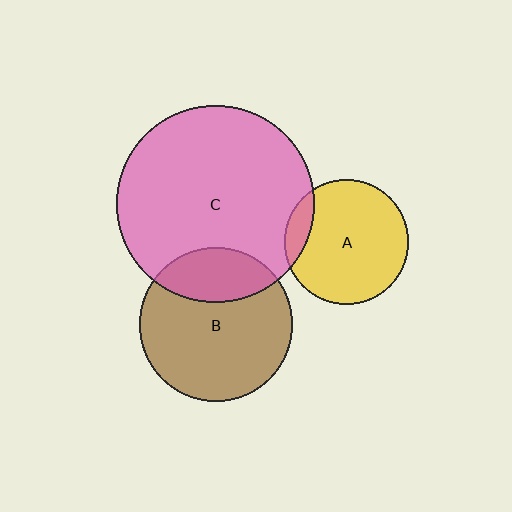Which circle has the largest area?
Circle C (pink).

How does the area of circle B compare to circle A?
Approximately 1.5 times.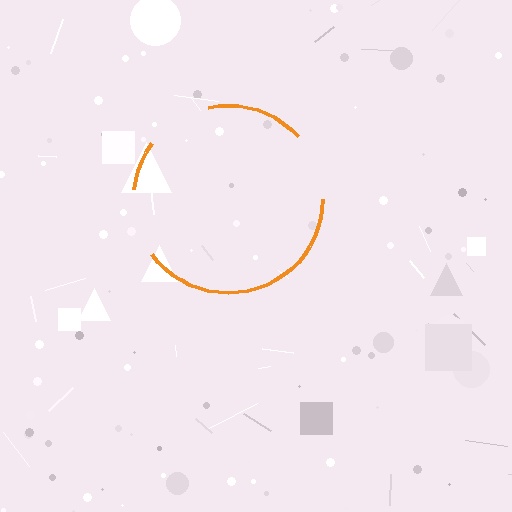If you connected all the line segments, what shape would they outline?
They would outline a circle.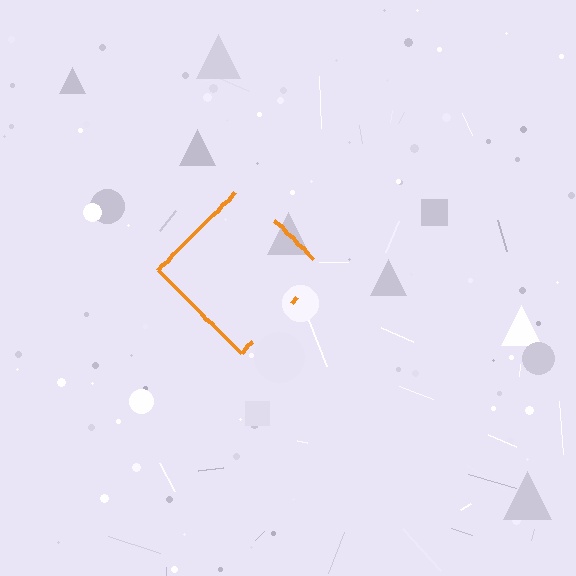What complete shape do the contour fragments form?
The contour fragments form a diamond.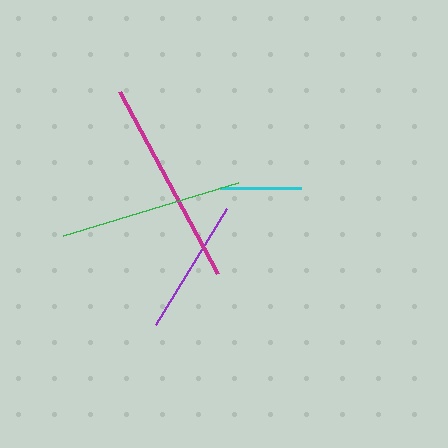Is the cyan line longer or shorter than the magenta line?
The magenta line is longer than the cyan line.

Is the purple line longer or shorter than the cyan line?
The purple line is longer than the cyan line.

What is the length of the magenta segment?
The magenta segment is approximately 207 pixels long.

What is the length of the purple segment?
The purple segment is approximately 136 pixels long.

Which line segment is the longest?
The magenta line is the longest at approximately 207 pixels.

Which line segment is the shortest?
The cyan line is the shortest at approximately 81 pixels.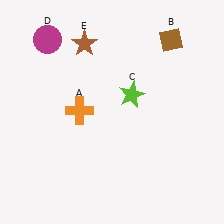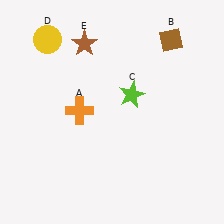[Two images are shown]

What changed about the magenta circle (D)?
In Image 1, D is magenta. In Image 2, it changed to yellow.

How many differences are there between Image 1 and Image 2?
There is 1 difference between the two images.